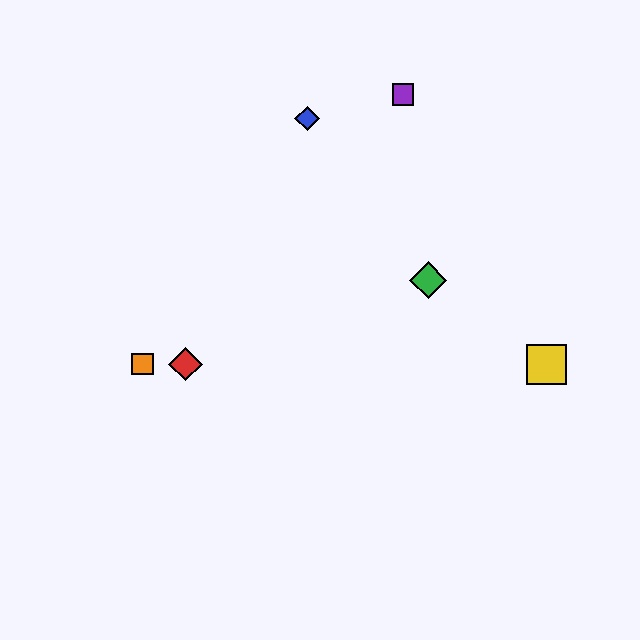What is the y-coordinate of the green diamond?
The green diamond is at y≈280.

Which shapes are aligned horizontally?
The red diamond, the yellow square, the orange square are aligned horizontally.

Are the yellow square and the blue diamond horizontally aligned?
No, the yellow square is at y≈364 and the blue diamond is at y≈118.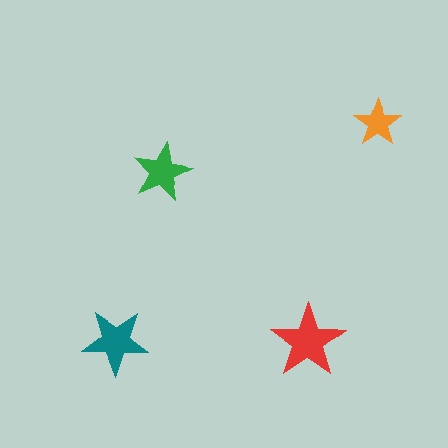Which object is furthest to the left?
The teal star is leftmost.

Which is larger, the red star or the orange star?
The red one.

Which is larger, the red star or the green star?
The red one.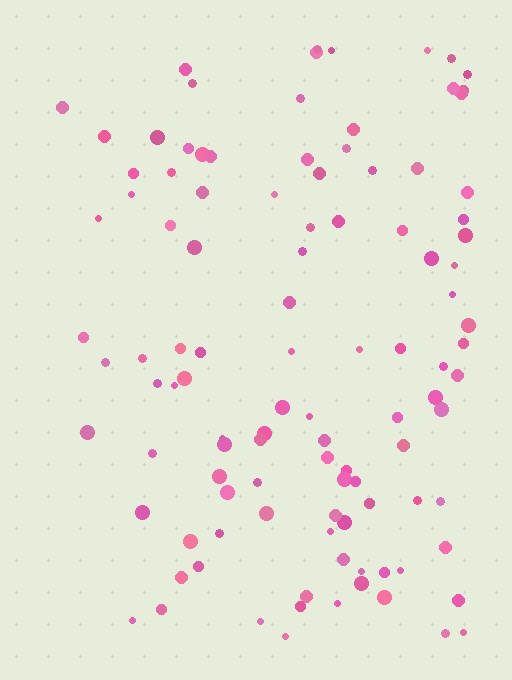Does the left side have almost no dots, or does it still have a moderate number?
Still a moderate number, just noticeably fewer than the right.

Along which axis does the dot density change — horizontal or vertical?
Horizontal.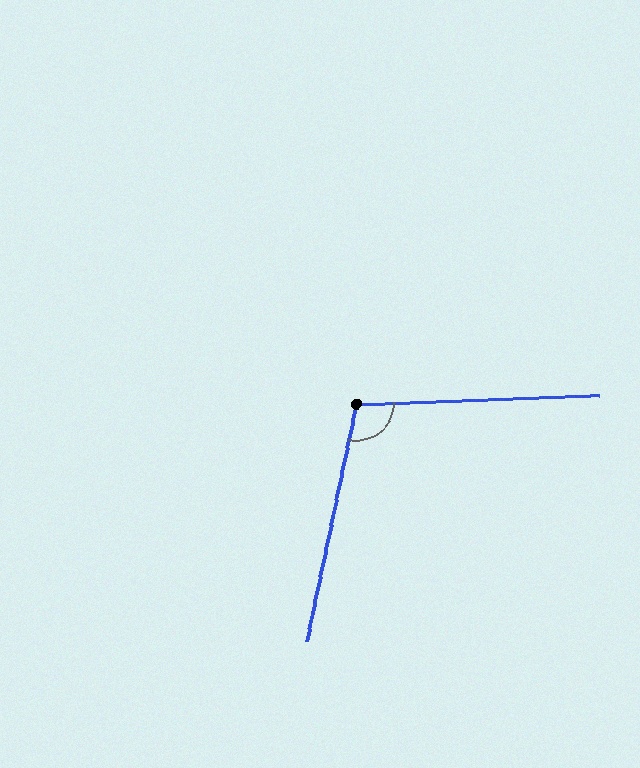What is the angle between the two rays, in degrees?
Approximately 104 degrees.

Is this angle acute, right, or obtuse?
It is obtuse.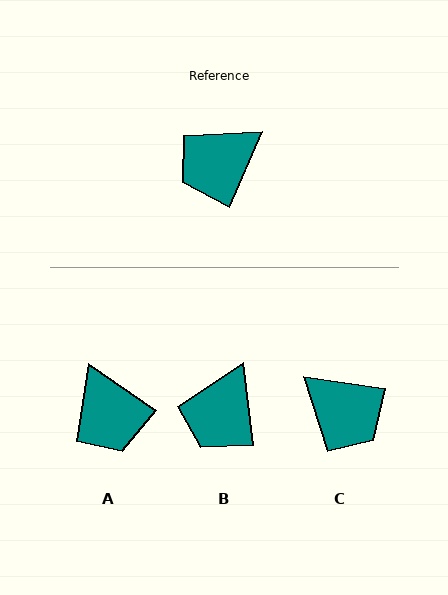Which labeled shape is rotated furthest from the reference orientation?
C, about 105 degrees away.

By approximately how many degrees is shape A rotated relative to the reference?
Approximately 78 degrees counter-clockwise.